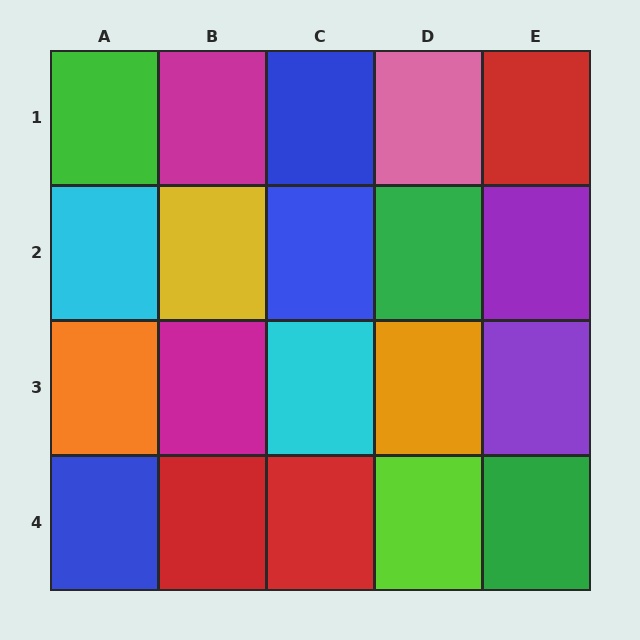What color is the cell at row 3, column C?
Cyan.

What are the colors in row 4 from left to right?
Blue, red, red, lime, green.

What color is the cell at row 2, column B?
Yellow.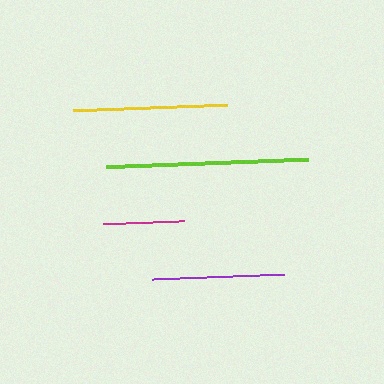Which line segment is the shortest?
The magenta line is the shortest at approximately 81 pixels.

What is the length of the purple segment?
The purple segment is approximately 132 pixels long.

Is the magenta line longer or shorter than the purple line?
The purple line is longer than the magenta line.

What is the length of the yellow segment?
The yellow segment is approximately 154 pixels long.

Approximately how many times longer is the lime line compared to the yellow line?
The lime line is approximately 1.3 times the length of the yellow line.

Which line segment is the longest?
The lime line is the longest at approximately 202 pixels.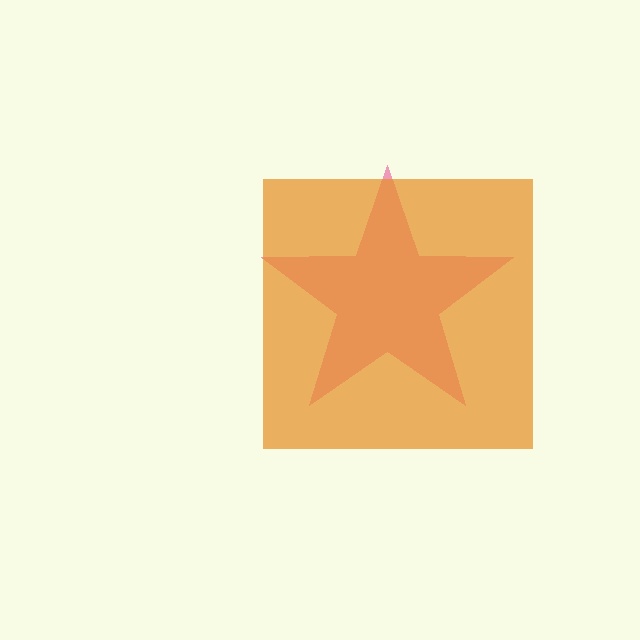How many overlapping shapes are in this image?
There are 2 overlapping shapes in the image.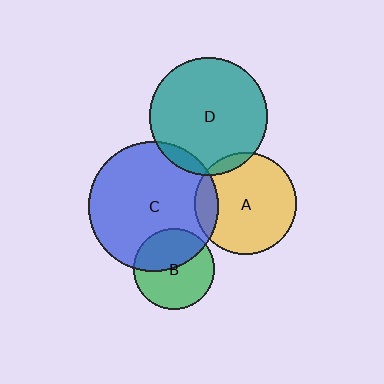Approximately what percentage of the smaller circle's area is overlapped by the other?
Approximately 5%.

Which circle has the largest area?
Circle C (blue).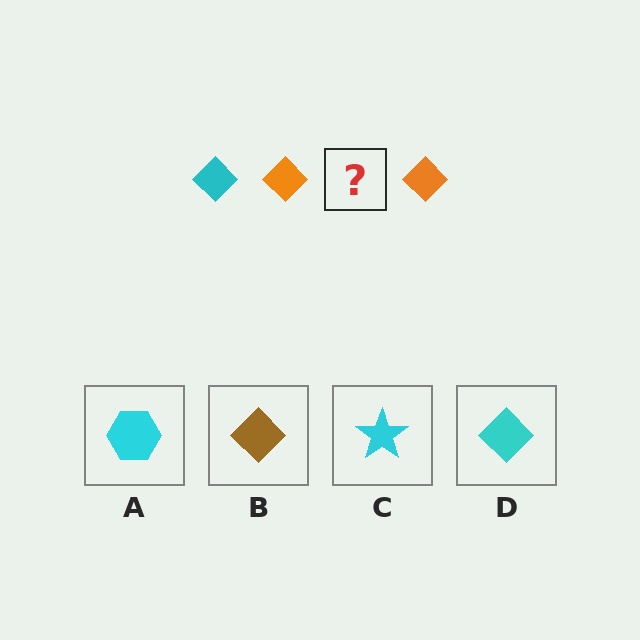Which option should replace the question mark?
Option D.